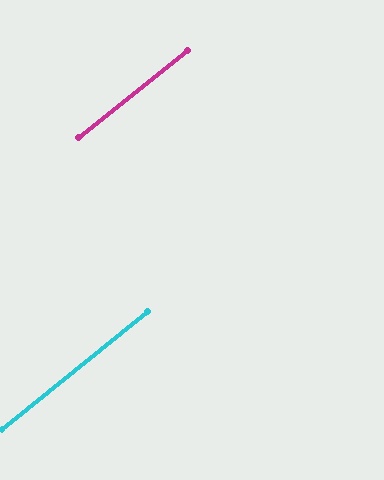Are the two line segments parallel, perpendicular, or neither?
Parallel — their directions differ by only 0.1°.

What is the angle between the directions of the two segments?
Approximately 0 degrees.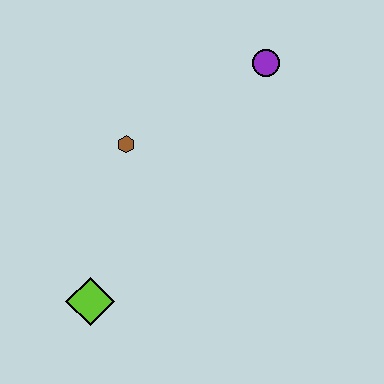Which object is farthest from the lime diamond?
The purple circle is farthest from the lime diamond.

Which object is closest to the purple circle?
The brown hexagon is closest to the purple circle.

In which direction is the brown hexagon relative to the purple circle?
The brown hexagon is to the left of the purple circle.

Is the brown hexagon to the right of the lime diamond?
Yes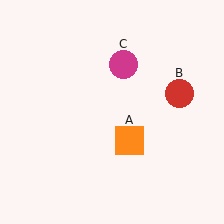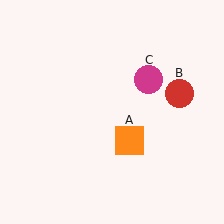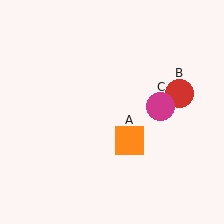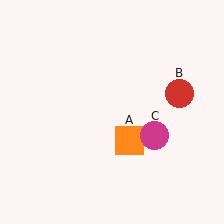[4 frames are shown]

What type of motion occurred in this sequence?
The magenta circle (object C) rotated clockwise around the center of the scene.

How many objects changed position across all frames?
1 object changed position: magenta circle (object C).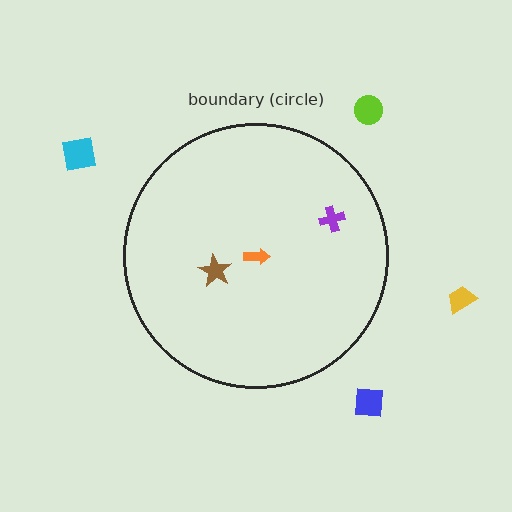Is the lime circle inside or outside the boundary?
Outside.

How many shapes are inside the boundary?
3 inside, 4 outside.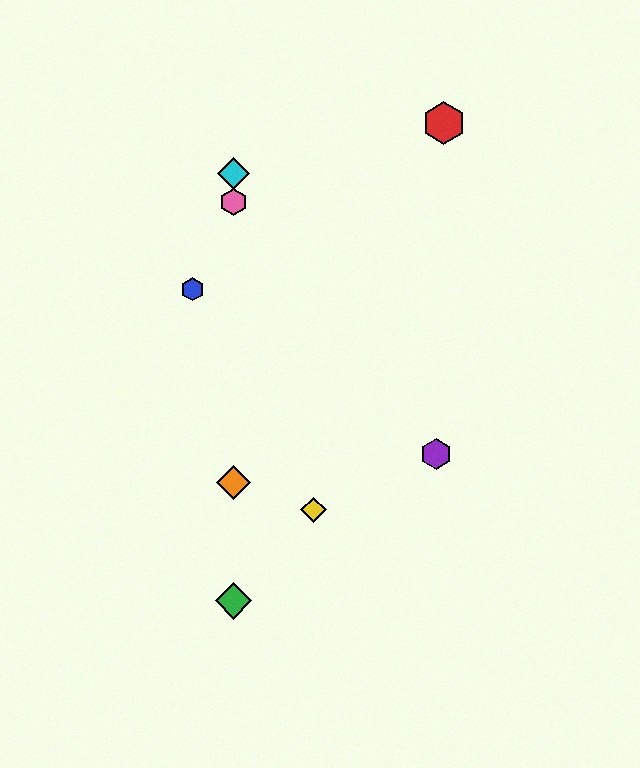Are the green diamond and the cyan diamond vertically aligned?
Yes, both are at x≈233.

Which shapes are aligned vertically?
The green diamond, the orange diamond, the cyan diamond, the pink hexagon are aligned vertically.